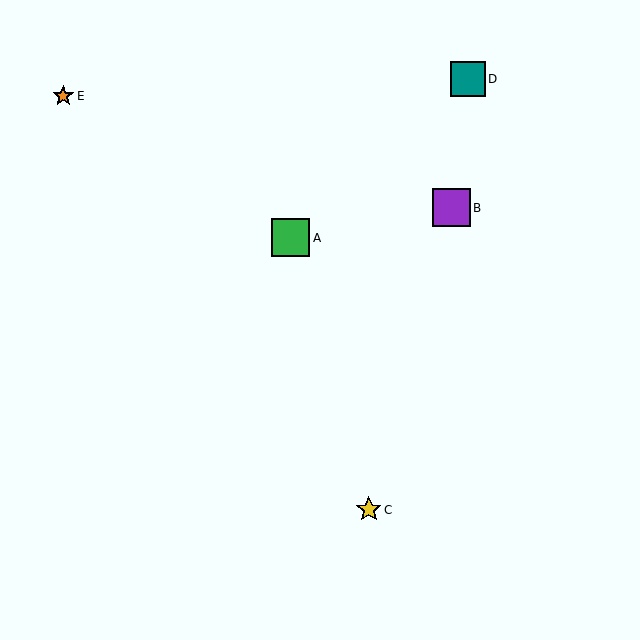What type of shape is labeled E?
Shape E is an orange star.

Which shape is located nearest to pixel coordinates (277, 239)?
The green square (labeled A) at (291, 238) is nearest to that location.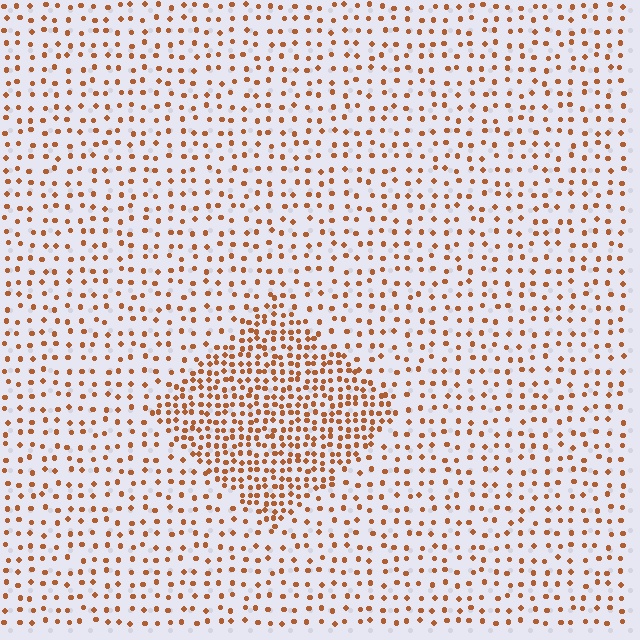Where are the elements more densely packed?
The elements are more densely packed inside the diamond boundary.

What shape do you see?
I see a diamond.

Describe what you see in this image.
The image contains small brown elements arranged at two different densities. A diamond-shaped region is visible where the elements are more densely packed than the surrounding area.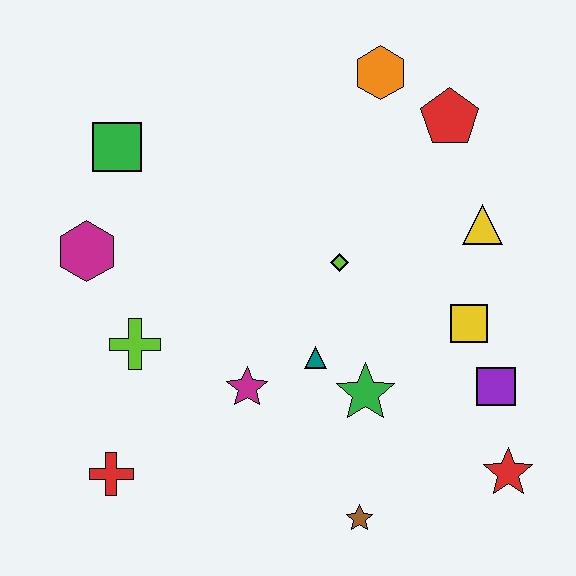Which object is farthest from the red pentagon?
The red cross is farthest from the red pentagon.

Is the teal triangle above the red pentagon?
No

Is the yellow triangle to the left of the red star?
Yes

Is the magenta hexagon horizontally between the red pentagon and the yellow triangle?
No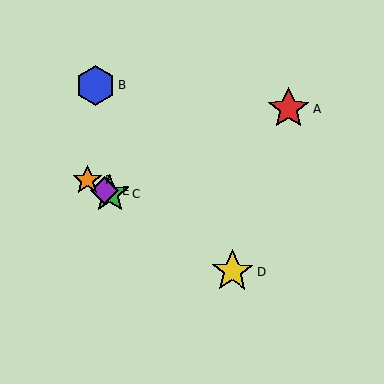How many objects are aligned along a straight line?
4 objects (C, D, E, F) are aligned along a straight line.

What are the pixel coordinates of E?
Object E is at (105, 191).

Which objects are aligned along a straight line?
Objects C, D, E, F are aligned along a straight line.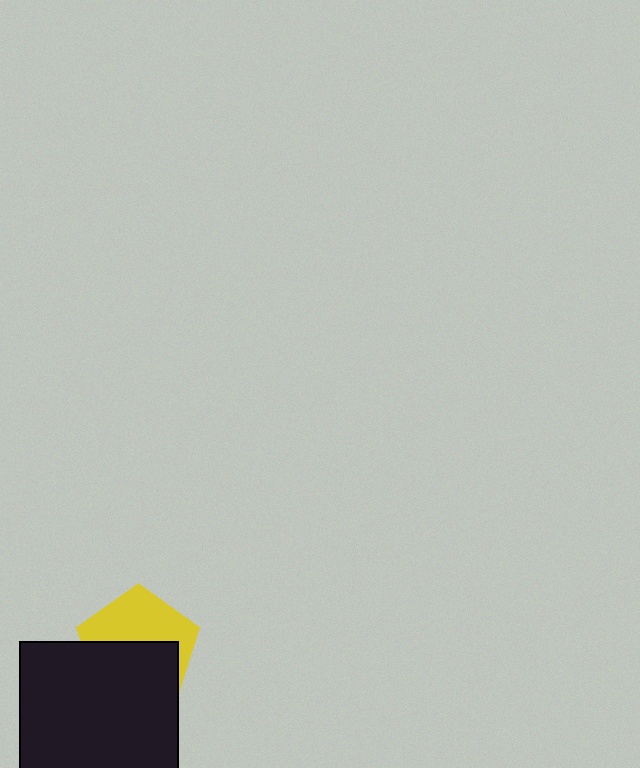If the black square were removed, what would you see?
You would see the complete yellow pentagon.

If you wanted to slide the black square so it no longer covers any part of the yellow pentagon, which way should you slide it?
Slide it down — that is the most direct way to separate the two shapes.